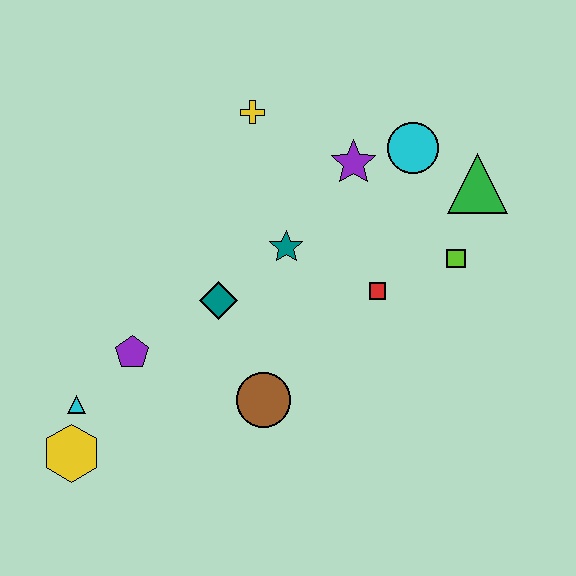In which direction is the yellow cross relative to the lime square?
The yellow cross is to the left of the lime square.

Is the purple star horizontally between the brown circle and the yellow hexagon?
No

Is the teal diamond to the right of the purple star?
No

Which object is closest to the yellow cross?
The purple star is closest to the yellow cross.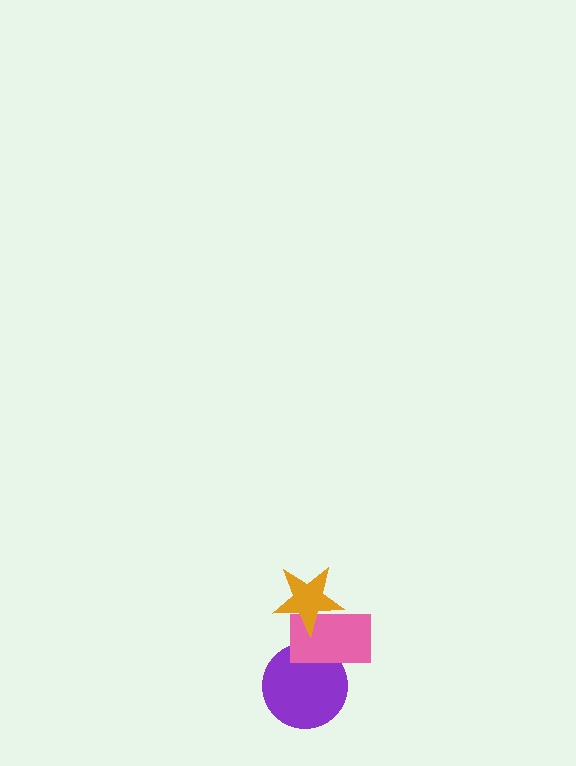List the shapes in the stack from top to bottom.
From top to bottom: the orange star, the pink rectangle, the purple circle.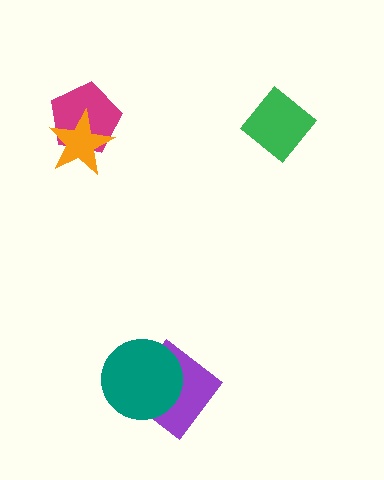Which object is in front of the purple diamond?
The teal circle is in front of the purple diamond.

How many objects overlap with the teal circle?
1 object overlaps with the teal circle.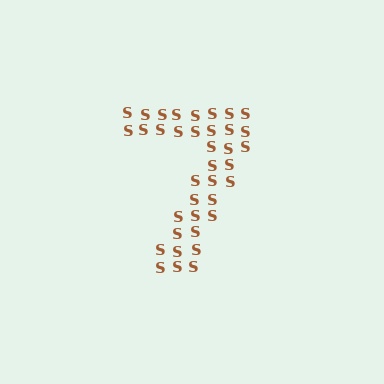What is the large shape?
The large shape is the digit 7.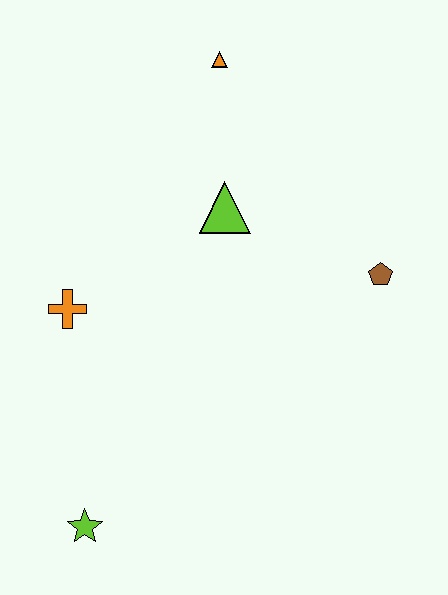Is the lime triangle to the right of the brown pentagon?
No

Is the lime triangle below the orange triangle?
Yes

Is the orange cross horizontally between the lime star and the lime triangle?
No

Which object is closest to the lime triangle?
The orange triangle is closest to the lime triangle.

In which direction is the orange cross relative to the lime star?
The orange cross is above the lime star.